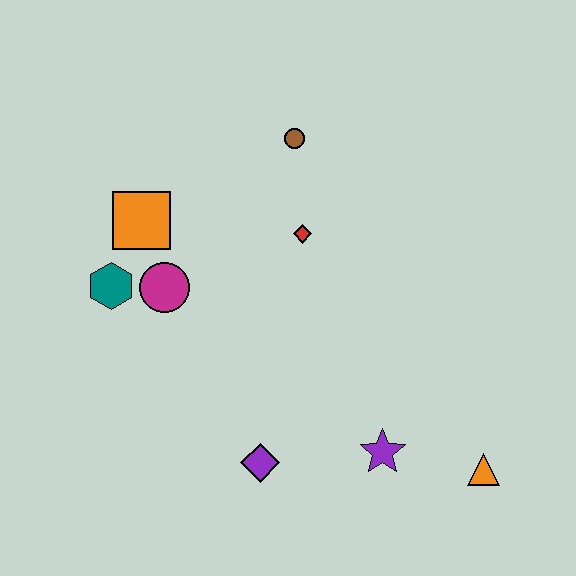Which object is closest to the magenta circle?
The teal hexagon is closest to the magenta circle.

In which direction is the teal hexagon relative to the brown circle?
The teal hexagon is to the left of the brown circle.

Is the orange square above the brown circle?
No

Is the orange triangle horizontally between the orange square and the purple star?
No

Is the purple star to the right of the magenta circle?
Yes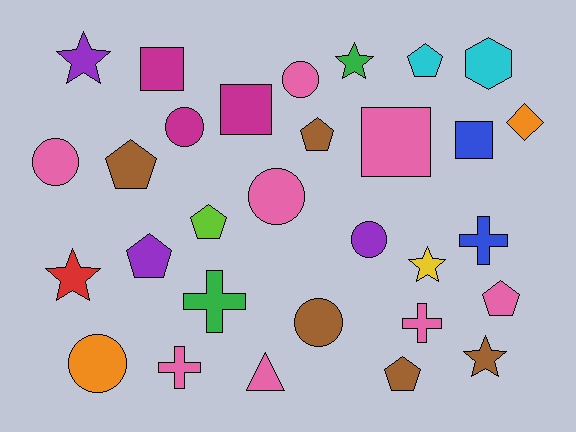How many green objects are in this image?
There are 2 green objects.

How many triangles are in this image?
There is 1 triangle.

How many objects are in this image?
There are 30 objects.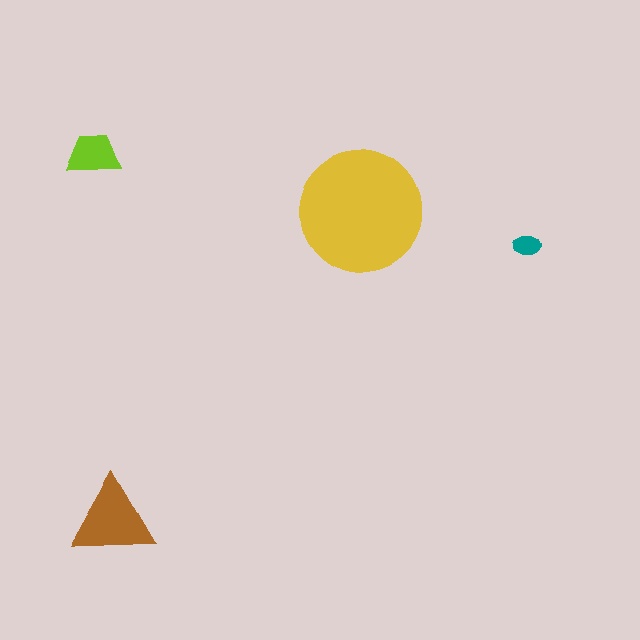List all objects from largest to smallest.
The yellow circle, the brown triangle, the lime trapezoid, the teal ellipse.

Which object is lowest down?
The brown triangle is bottommost.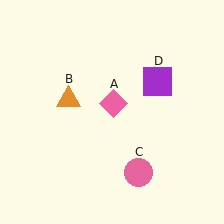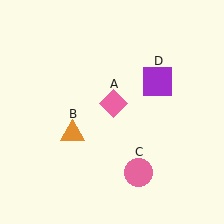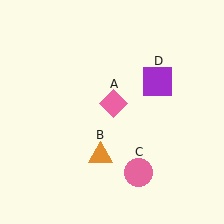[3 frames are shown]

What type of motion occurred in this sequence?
The orange triangle (object B) rotated counterclockwise around the center of the scene.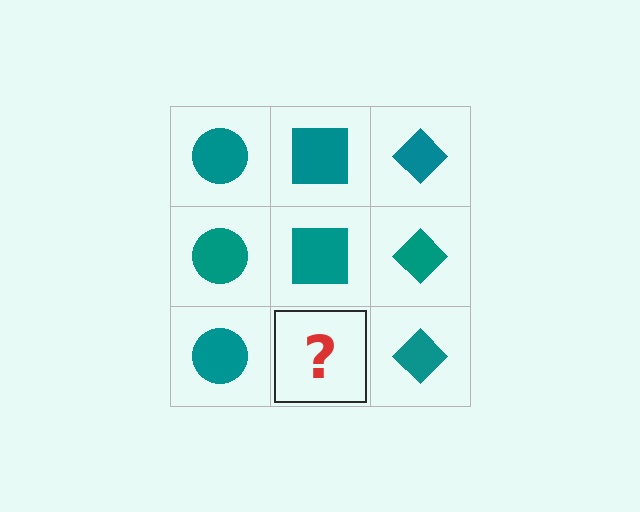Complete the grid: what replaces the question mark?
The question mark should be replaced with a teal square.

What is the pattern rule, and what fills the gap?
The rule is that each column has a consistent shape. The gap should be filled with a teal square.